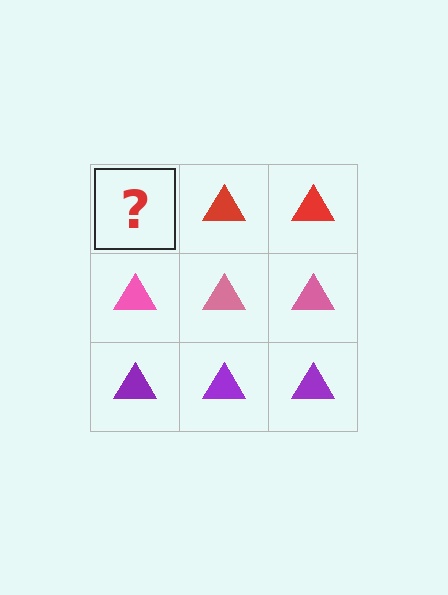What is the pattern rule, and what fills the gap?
The rule is that each row has a consistent color. The gap should be filled with a red triangle.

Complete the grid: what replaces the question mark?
The question mark should be replaced with a red triangle.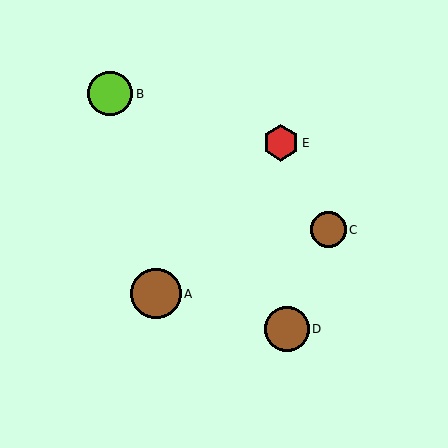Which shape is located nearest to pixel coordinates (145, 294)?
The brown circle (labeled A) at (156, 294) is nearest to that location.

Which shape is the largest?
The brown circle (labeled A) is the largest.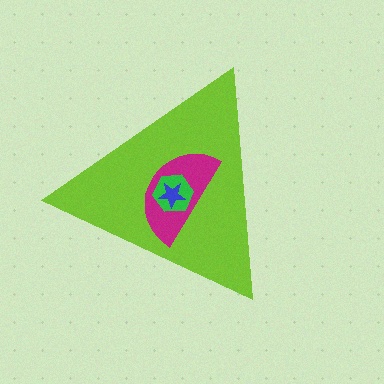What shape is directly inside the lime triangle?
The magenta semicircle.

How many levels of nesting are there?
4.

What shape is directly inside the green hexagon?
The blue star.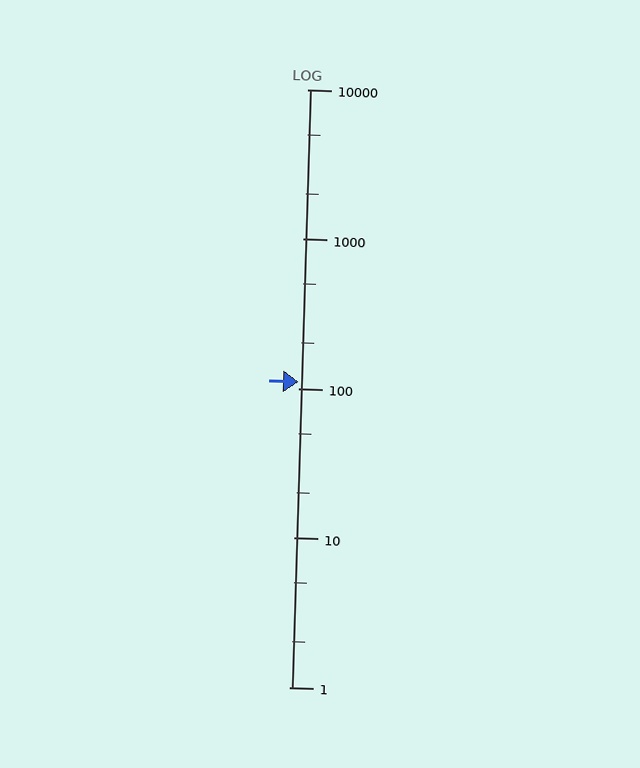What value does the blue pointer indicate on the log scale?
The pointer indicates approximately 110.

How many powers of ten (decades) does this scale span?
The scale spans 4 decades, from 1 to 10000.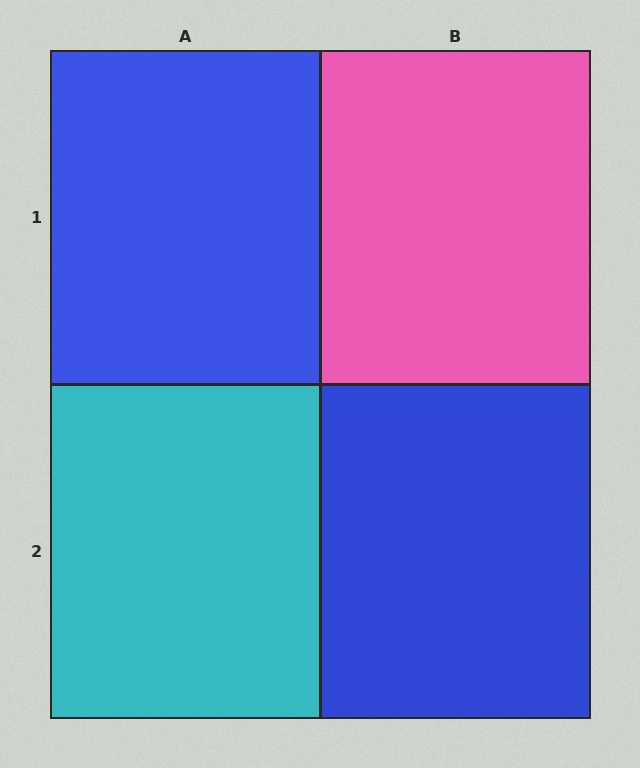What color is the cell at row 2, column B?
Blue.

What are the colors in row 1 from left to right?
Blue, pink.